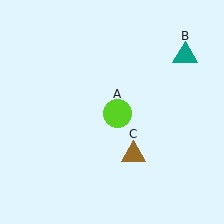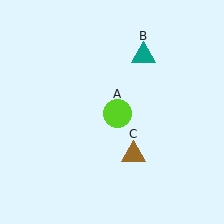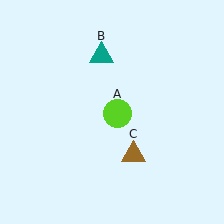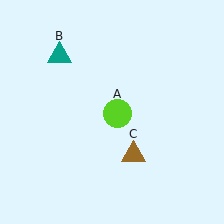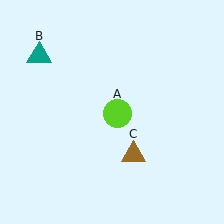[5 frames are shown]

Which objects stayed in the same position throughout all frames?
Lime circle (object A) and brown triangle (object C) remained stationary.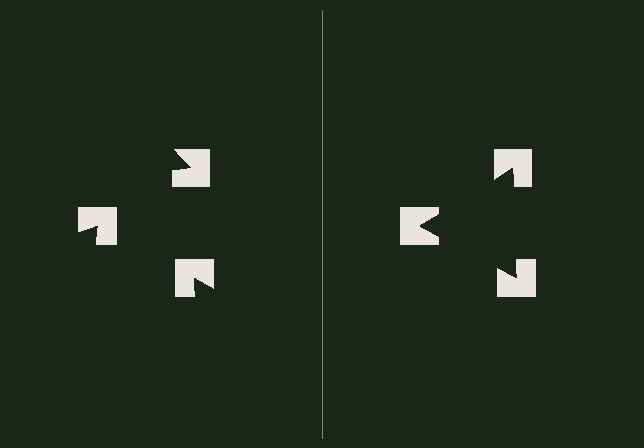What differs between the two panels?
The notched squares are positioned identically on both sides; only the wedge orientations differ. On the right they align to a triangle; on the left they are misaligned.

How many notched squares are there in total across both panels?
6 — 3 on each side.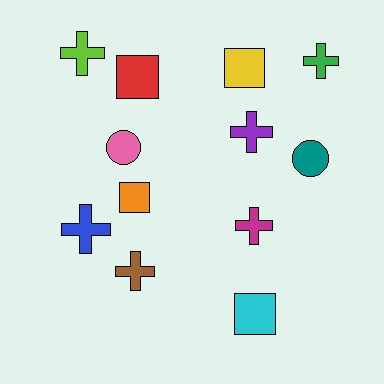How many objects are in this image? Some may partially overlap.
There are 12 objects.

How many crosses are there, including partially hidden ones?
There are 6 crosses.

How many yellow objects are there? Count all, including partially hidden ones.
There is 1 yellow object.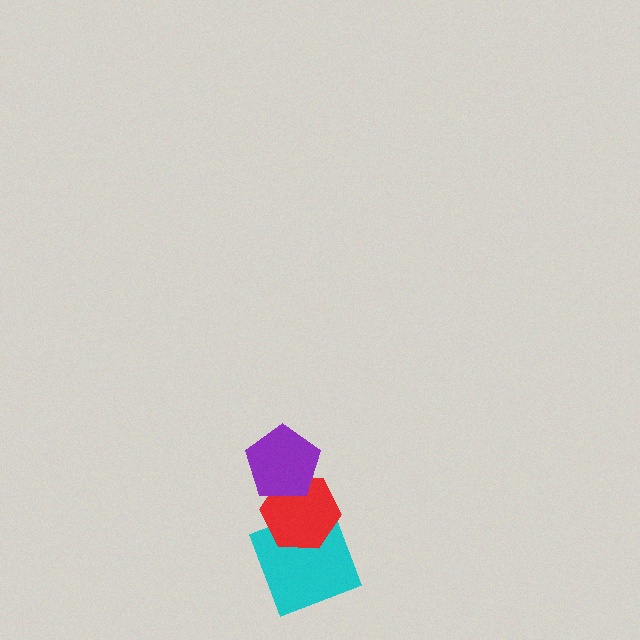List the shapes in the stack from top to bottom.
From top to bottom: the purple pentagon, the red hexagon, the cyan square.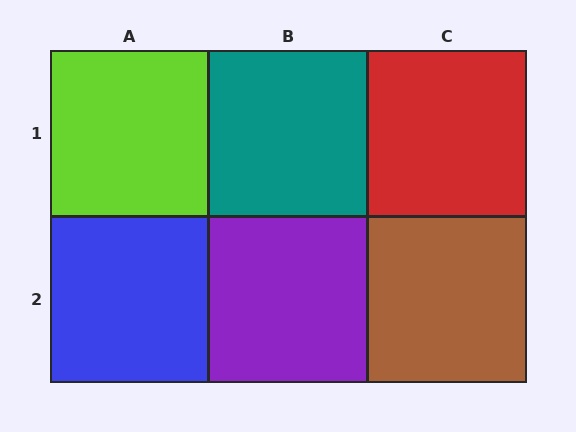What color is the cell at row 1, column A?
Lime.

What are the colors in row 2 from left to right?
Blue, purple, brown.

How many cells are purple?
1 cell is purple.